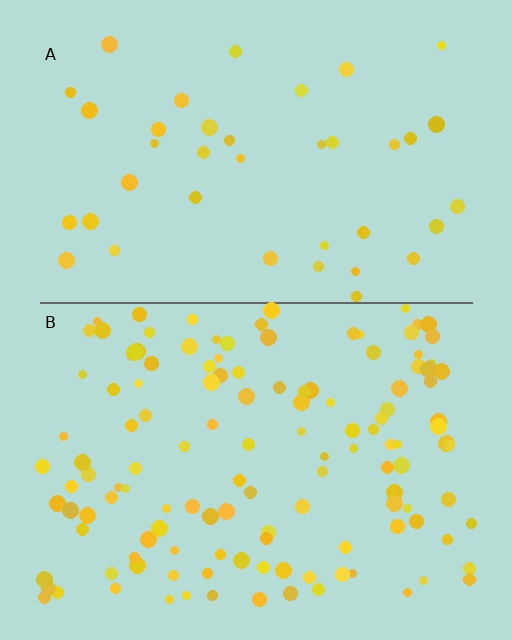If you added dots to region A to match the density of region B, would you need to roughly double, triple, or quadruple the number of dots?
Approximately triple.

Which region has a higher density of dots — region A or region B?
B (the bottom).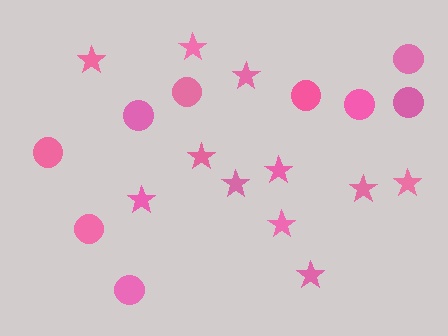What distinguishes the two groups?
There are 2 groups: one group of stars (11) and one group of circles (9).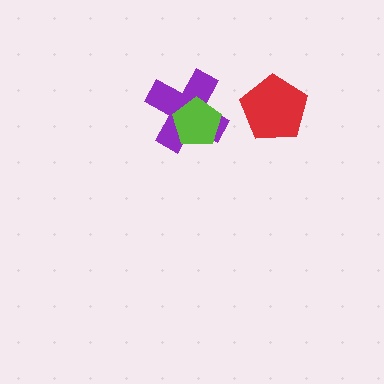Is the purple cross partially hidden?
Yes, it is partially covered by another shape.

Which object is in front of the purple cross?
The lime pentagon is in front of the purple cross.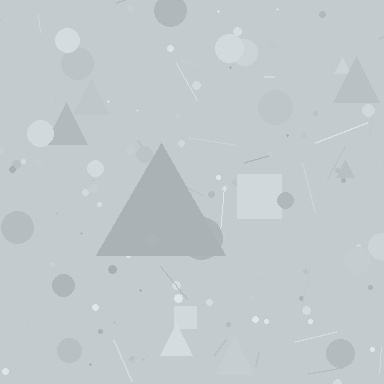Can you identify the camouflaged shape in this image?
The camouflaged shape is a triangle.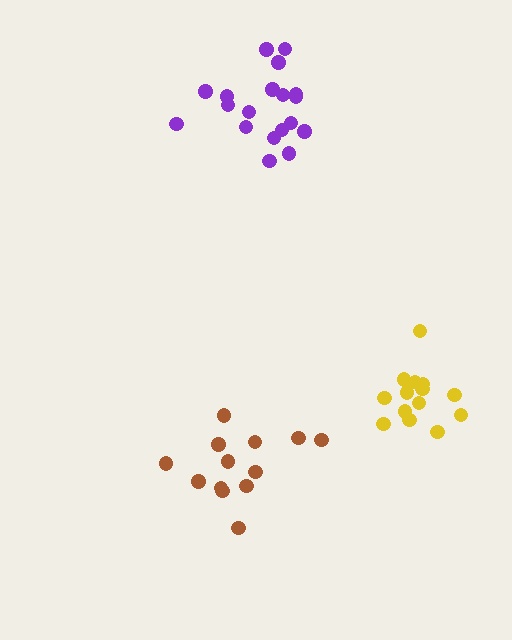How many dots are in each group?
Group 1: 14 dots, Group 2: 14 dots, Group 3: 19 dots (47 total).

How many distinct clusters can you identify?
There are 3 distinct clusters.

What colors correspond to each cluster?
The clusters are colored: brown, yellow, purple.